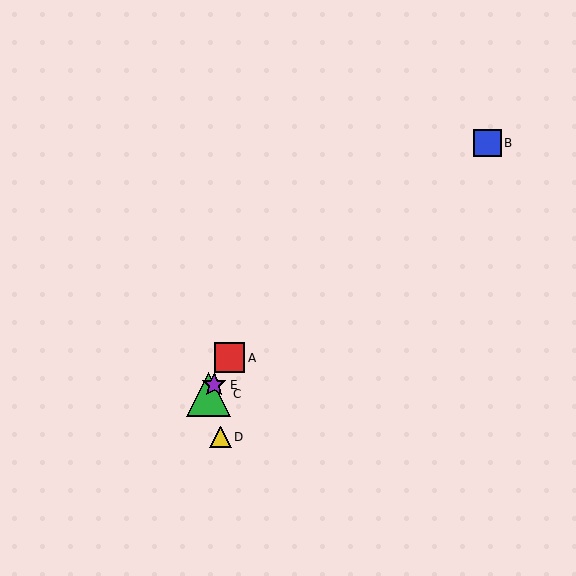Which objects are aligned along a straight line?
Objects A, C, E are aligned along a straight line.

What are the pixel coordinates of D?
Object D is at (220, 437).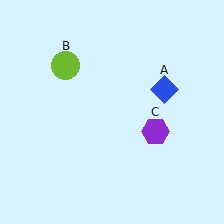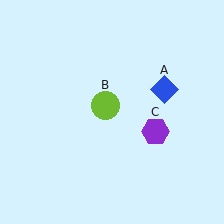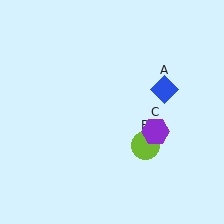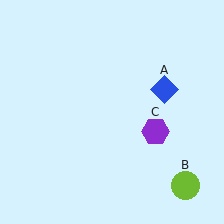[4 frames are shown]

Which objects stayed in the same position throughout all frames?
Blue diamond (object A) and purple hexagon (object C) remained stationary.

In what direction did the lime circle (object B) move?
The lime circle (object B) moved down and to the right.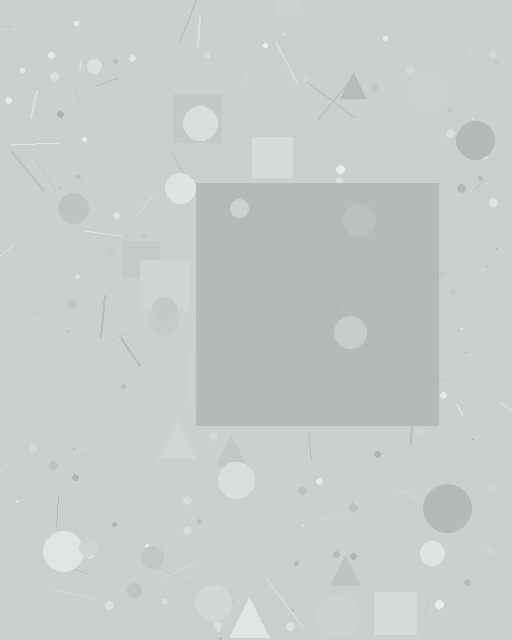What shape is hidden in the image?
A square is hidden in the image.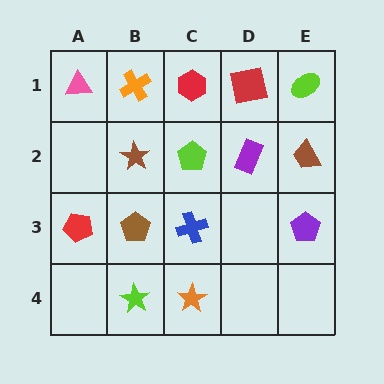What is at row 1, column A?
A pink triangle.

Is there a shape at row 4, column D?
No, that cell is empty.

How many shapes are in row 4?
2 shapes.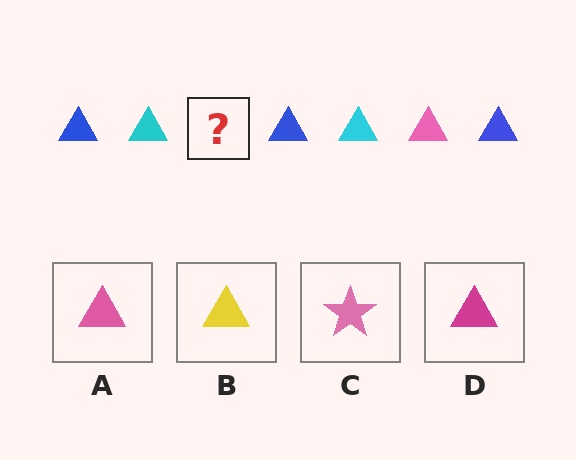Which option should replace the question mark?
Option A.